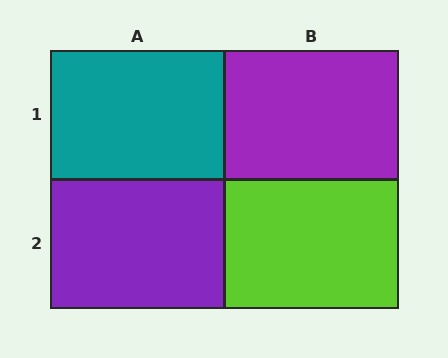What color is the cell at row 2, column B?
Lime.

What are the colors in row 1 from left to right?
Teal, purple.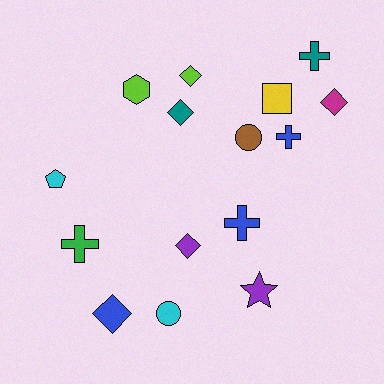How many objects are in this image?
There are 15 objects.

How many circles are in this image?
There are 2 circles.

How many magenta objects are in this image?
There is 1 magenta object.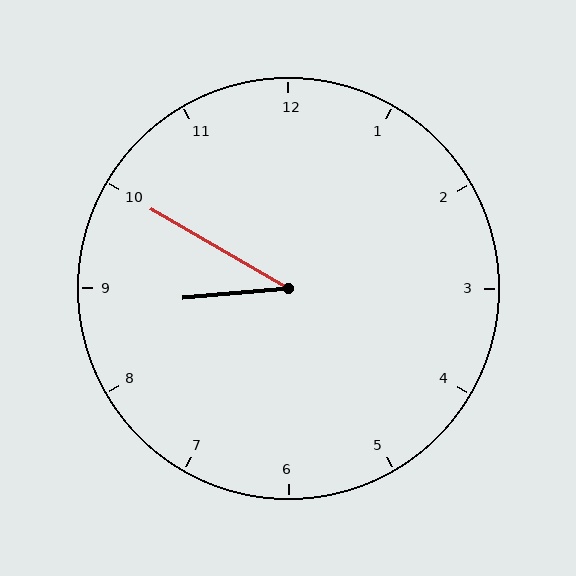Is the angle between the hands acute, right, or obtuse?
It is acute.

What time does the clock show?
8:50.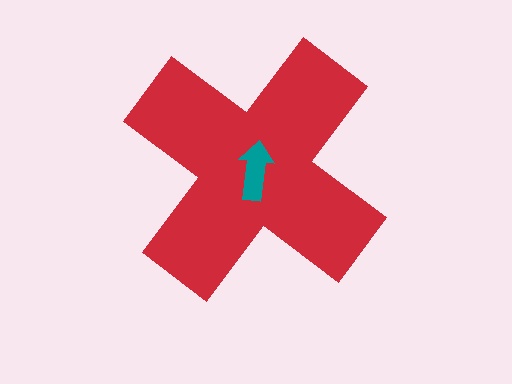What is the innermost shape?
The teal arrow.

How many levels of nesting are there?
2.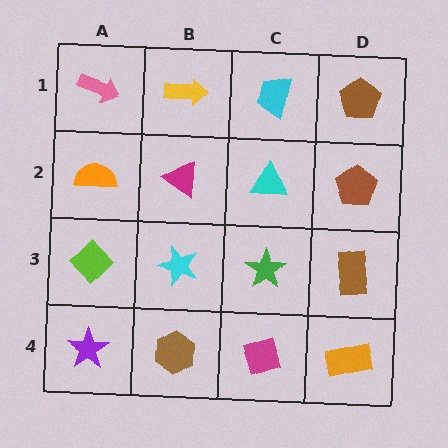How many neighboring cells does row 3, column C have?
4.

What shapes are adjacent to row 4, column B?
A cyan star (row 3, column B), a purple star (row 4, column A), a magenta diamond (row 4, column C).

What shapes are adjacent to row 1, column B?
A magenta triangle (row 2, column B), a pink arrow (row 1, column A), a cyan trapezoid (row 1, column C).